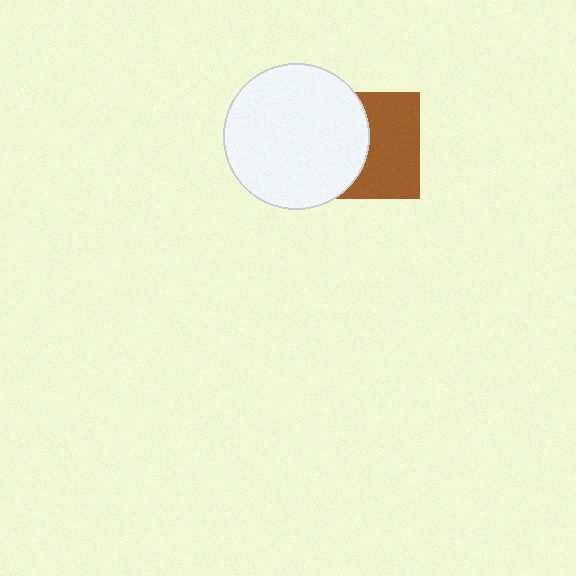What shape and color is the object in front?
The object in front is a white circle.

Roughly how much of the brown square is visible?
About half of it is visible (roughly 54%).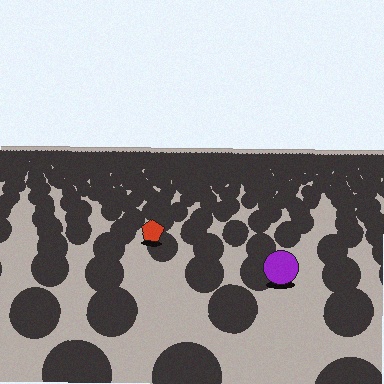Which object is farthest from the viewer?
The red pentagon is farthest from the viewer. It appears smaller and the ground texture around it is denser.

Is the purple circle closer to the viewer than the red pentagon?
Yes. The purple circle is closer — you can tell from the texture gradient: the ground texture is coarser near it.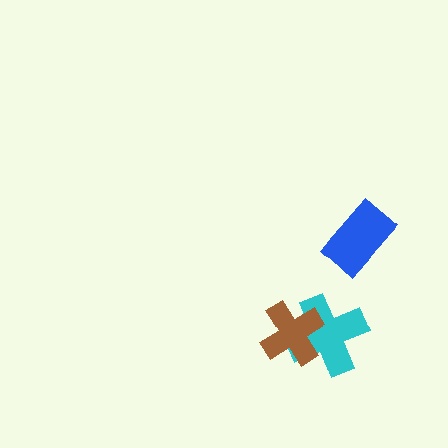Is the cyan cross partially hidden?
Yes, it is partially covered by another shape.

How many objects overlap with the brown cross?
1 object overlaps with the brown cross.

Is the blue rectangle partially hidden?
No, no other shape covers it.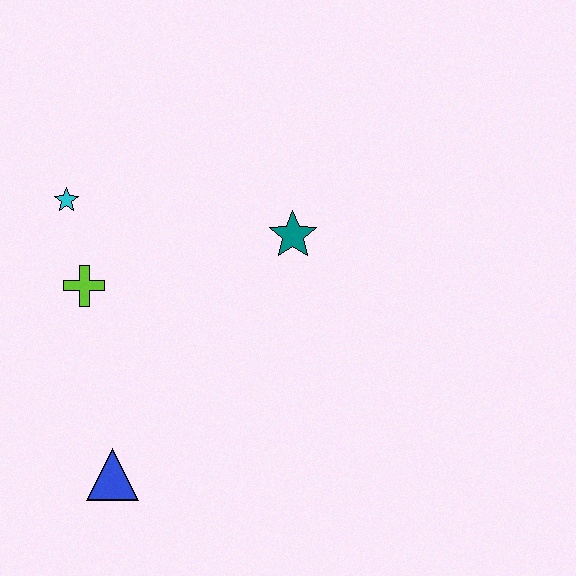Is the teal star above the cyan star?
No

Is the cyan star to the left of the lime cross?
Yes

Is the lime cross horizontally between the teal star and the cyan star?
Yes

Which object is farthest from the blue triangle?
The teal star is farthest from the blue triangle.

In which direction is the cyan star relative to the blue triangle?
The cyan star is above the blue triangle.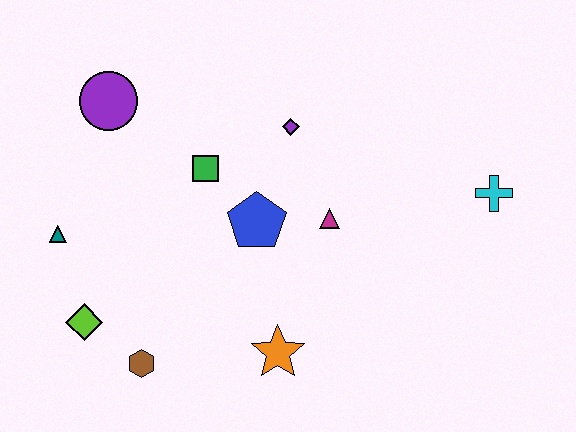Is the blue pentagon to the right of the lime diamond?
Yes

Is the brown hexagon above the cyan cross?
No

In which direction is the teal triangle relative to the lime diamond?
The teal triangle is above the lime diamond.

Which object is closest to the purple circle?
The green square is closest to the purple circle.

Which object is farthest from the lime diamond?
The cyan cross is farthest from the lime diamond.